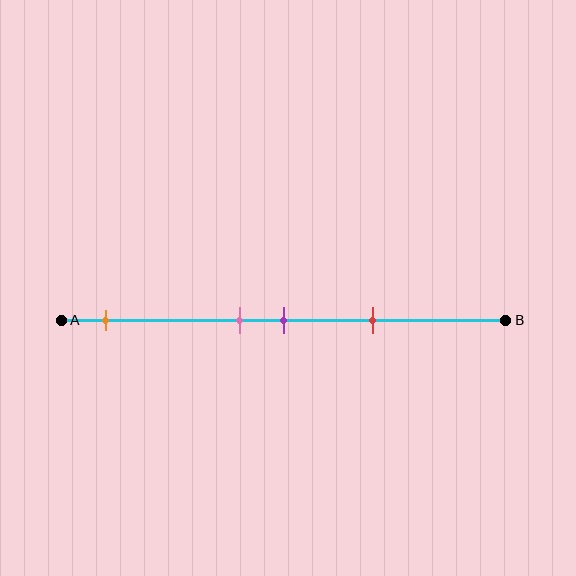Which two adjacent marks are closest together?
The pink and purple marks are the closest adjacent pair.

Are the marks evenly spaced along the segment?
No, the marks are not evenly spaced.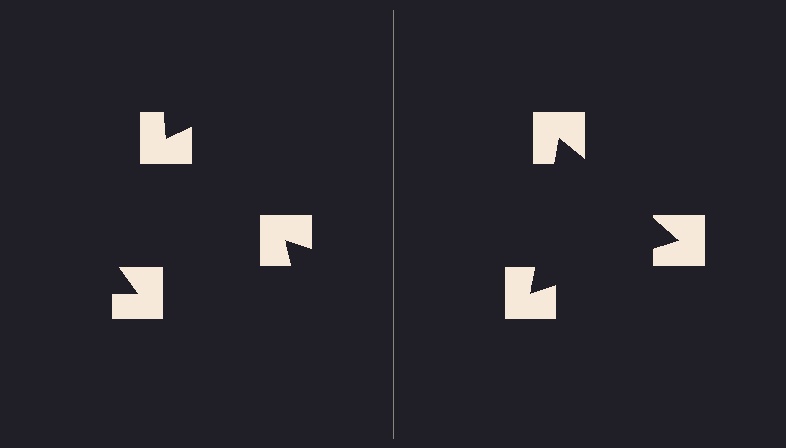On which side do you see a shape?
An illusory triangle appears on the right side. On the left side the wedge cuts are rotated, so no coherent shape forms.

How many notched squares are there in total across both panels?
6 — 3 on each side.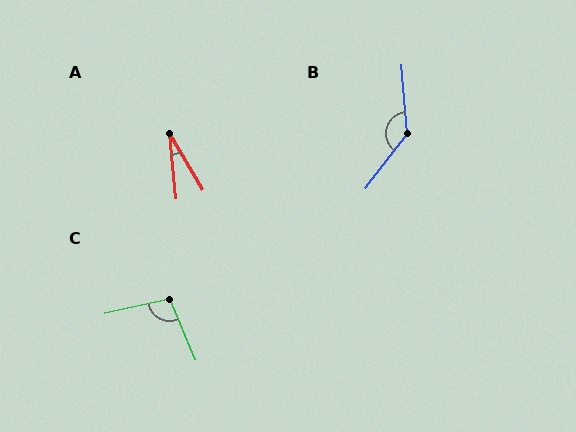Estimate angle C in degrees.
Approximately 101 degrees.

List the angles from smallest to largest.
A (25°), C (101°), B (138°).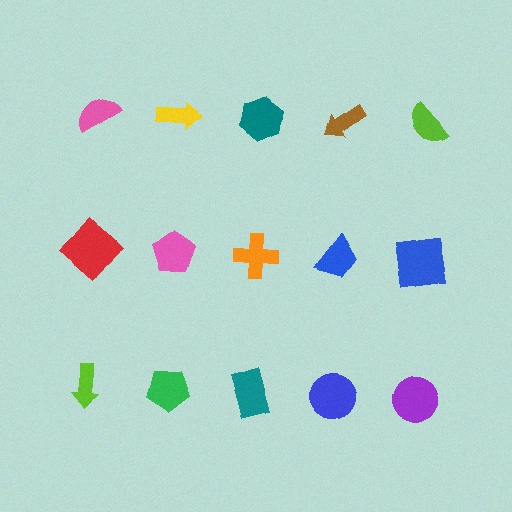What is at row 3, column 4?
A blue circle.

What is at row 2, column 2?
A pink pentagon.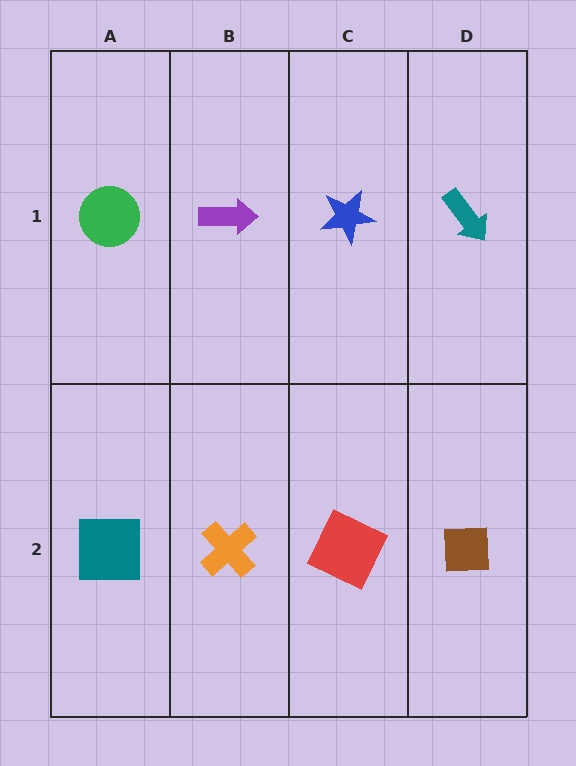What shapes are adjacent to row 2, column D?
A teal arrow (row 1, column D), a red square (row 2, column C).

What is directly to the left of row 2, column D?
A red square.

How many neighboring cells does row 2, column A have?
2.